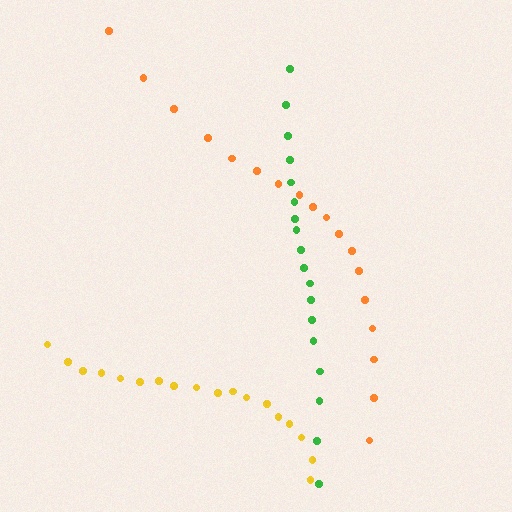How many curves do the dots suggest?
There are 3 distinct paths.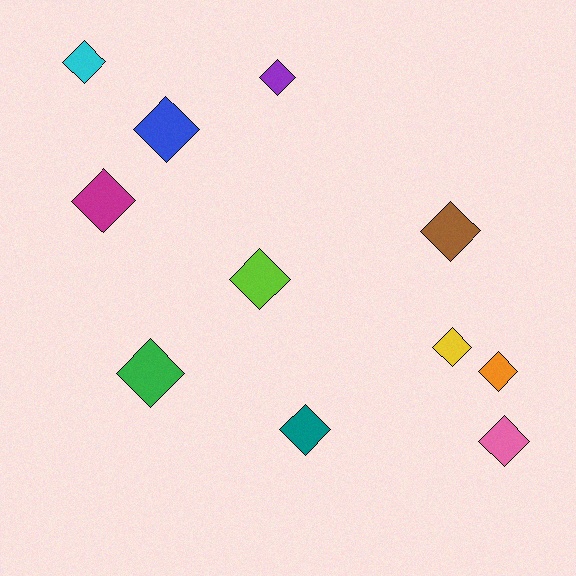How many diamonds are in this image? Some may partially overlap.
There are 11 diamonds.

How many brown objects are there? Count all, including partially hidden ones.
There is 1 brown object.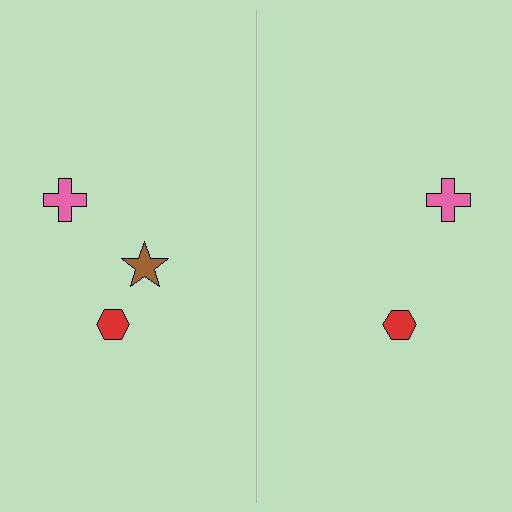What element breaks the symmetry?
A brown star is missing from the right side.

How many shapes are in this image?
There are 5 shapes in this image.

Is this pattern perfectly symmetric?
No, the pattern is not perfectly symmetric. A brown star is missing from the right side.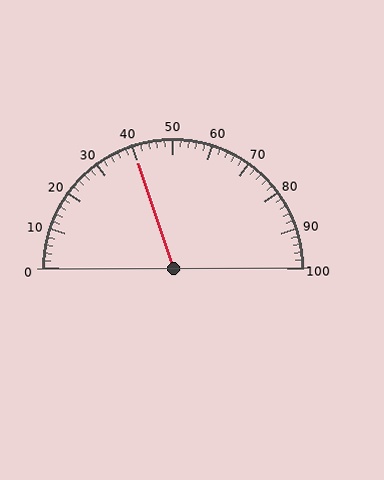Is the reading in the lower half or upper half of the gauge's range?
The reading is in the lower half of the range (0 to 100).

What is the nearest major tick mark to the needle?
The nearest major tick mark is 40.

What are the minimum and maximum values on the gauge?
The gauge ranges from 0 to 100.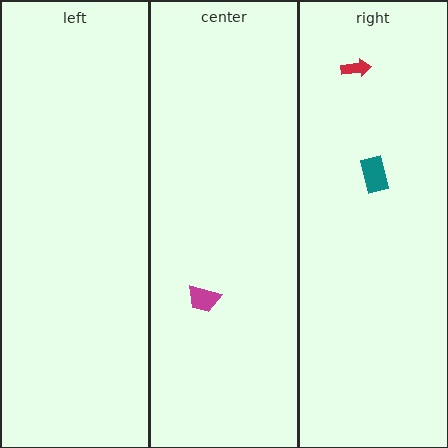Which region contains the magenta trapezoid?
The center region.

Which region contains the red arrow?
The right region.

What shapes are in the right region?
The red arrow, the teal rectangle.